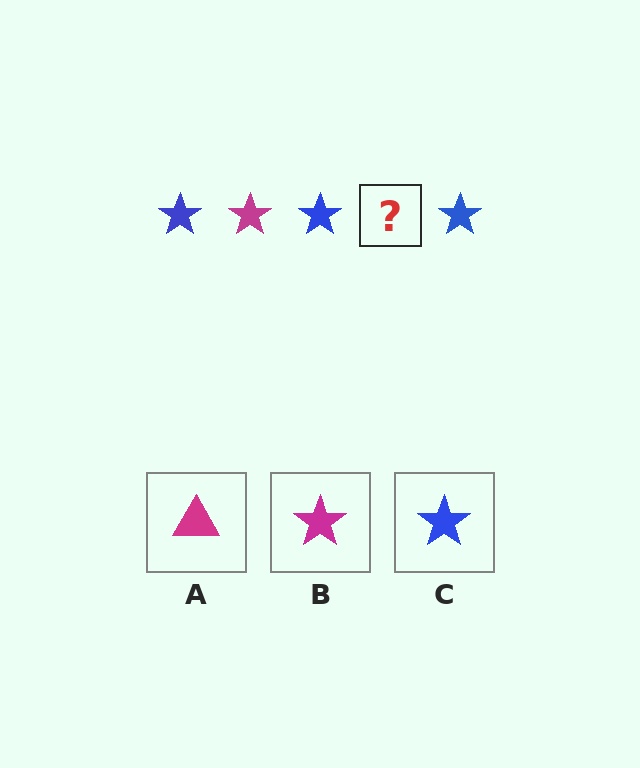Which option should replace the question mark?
Option B.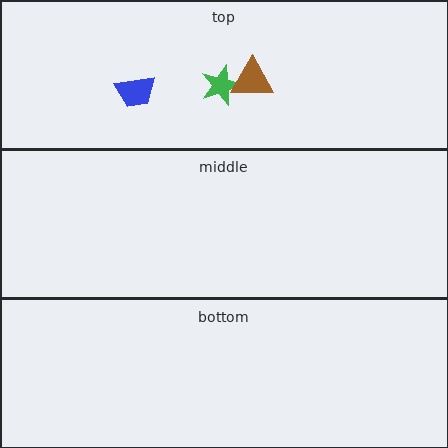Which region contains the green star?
The top region.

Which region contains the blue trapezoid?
The top region.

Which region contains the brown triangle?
The top region.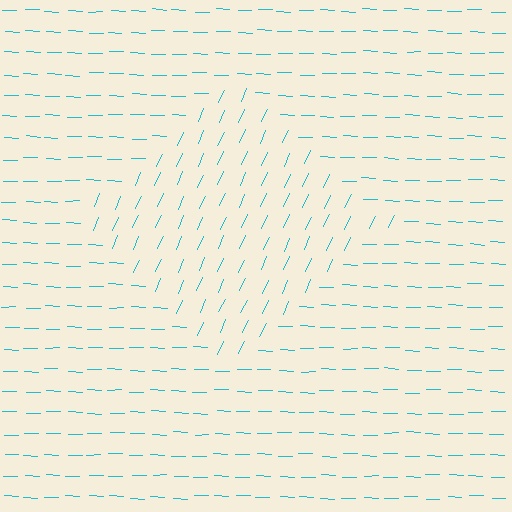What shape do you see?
I see a diamond.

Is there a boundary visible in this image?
Yes, there is a texture boundary formed by a change in line orientation.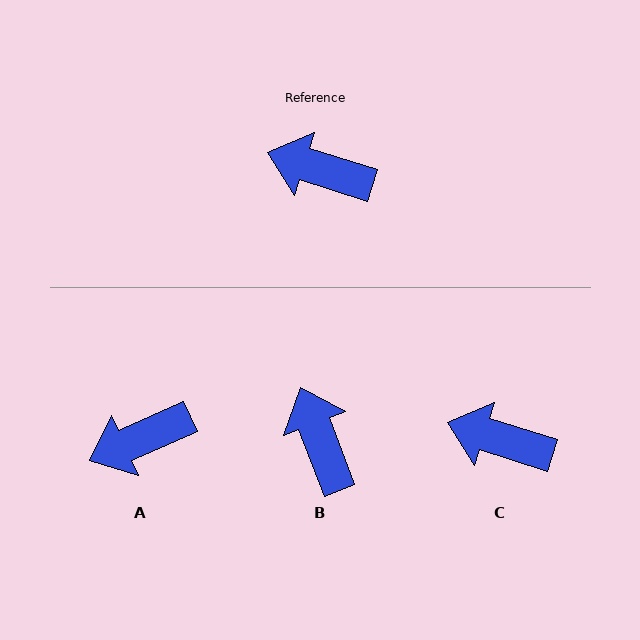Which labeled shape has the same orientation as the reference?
C.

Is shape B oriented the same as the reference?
No, it is off by about 52 degrees.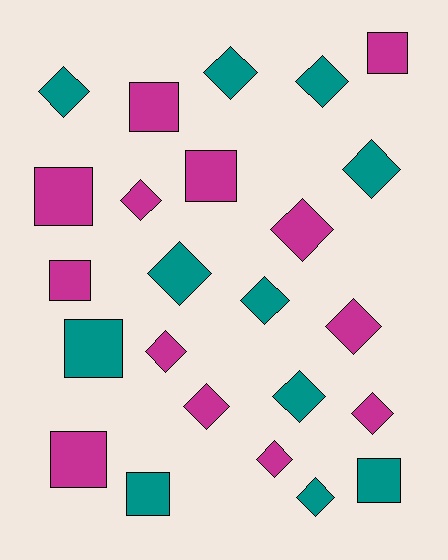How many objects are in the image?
There are 24 objects.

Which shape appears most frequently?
Diamond, with 15 objects.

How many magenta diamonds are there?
There are 7 magenta diamonds.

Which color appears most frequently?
Magenta, with 13 objects.